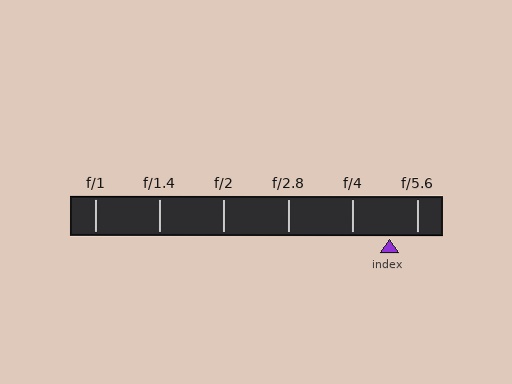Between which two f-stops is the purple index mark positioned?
The index mark is between f/4 and f/5.6.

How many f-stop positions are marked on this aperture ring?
There are 6 f-stop positions marked.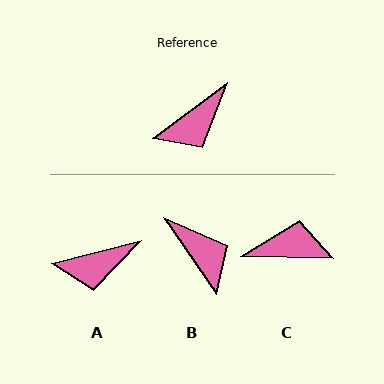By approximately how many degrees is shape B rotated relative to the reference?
Approximately 88 degrees counter-clockwise.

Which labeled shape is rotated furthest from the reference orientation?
C, about 143 degrees away.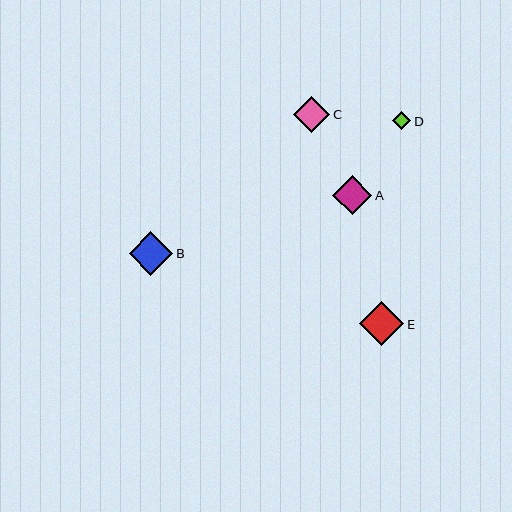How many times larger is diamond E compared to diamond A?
Diamond E is approximately 1.1 times the size of diamond A.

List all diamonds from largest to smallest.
From largest to smallest: E, B, A, C, D.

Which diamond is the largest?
Diamond E is the largest with a size of approximately 44 pixels.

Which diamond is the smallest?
Diamond D is the smallest with a size of approximately 18 pixels.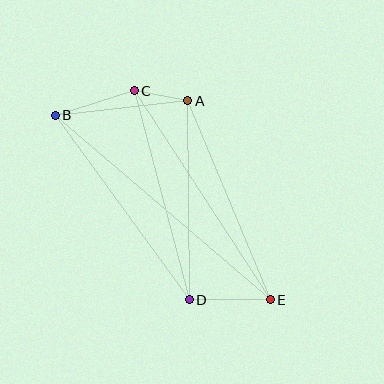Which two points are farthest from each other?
Points B and E are farthest from each other.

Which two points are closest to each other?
Points A and C are closest to each other.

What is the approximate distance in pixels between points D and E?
The distance between D and E is approximately 81 pixels.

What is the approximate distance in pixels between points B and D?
The distance between B and D is approximately 228 pixels.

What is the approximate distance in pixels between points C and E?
The distance between C and E is approximately 250 pixels.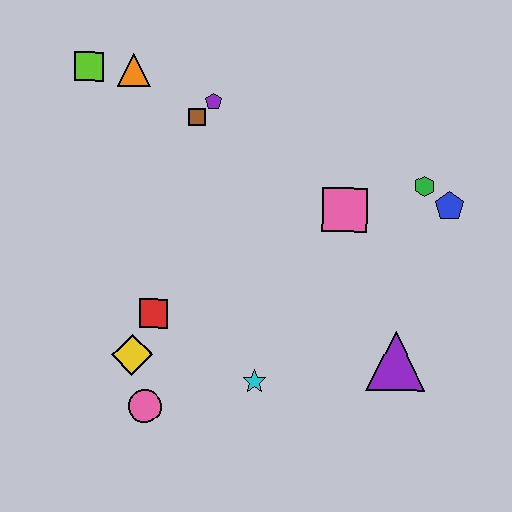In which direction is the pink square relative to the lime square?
The pink square is to the right of the lime square.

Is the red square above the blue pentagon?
No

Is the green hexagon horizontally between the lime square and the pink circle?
No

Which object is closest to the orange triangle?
The lime square is closest to the orange triangle.